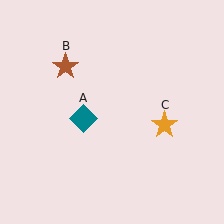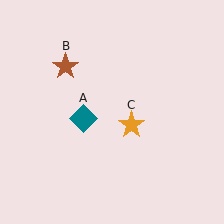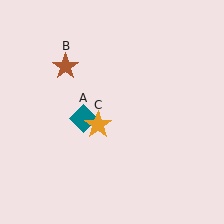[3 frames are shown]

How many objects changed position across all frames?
1 object changed position: orange star (object C).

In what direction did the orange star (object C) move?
The orange star (object C) moved left.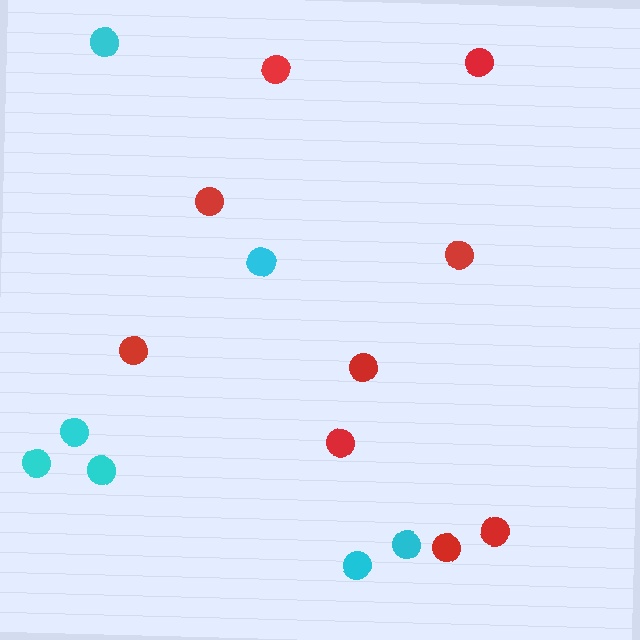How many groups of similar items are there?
There are 2 groups: one group of red circles (9) and one group of cyan circles (7).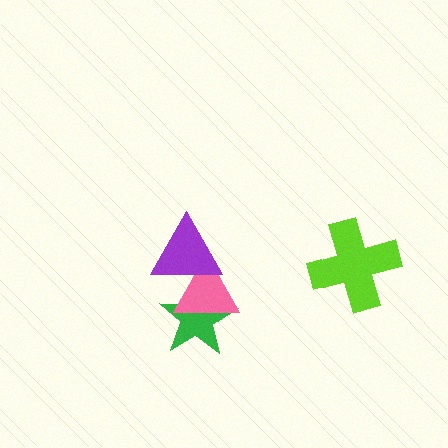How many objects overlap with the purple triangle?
2 objects overlap with the purple triangle.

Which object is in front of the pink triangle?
The purple triangle is in front of the pink triangle.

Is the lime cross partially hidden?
No, no other shape covers it.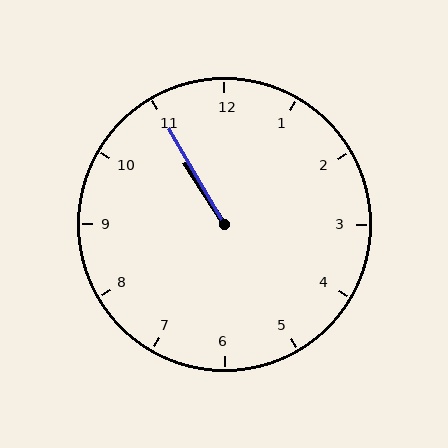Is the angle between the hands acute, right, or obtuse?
It is acute.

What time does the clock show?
10:55.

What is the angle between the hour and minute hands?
Approximately 2 degrees.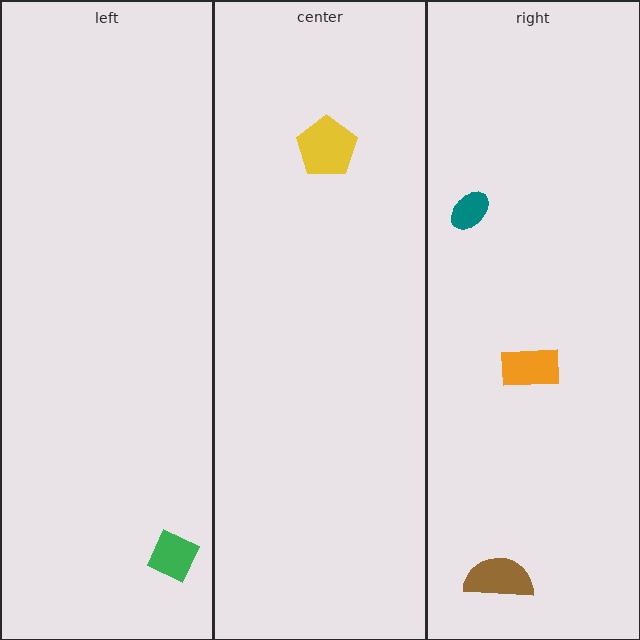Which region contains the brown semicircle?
The right region.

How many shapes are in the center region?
1.